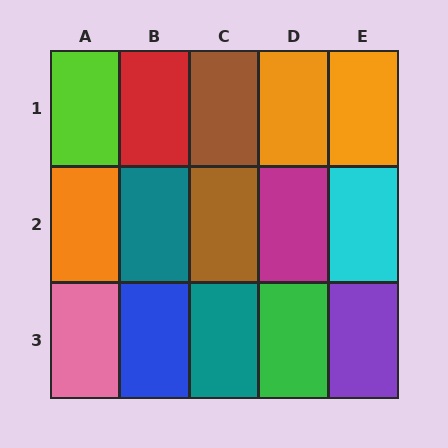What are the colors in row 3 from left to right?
Pink, blue, teal, green, purple.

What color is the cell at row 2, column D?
Magenta.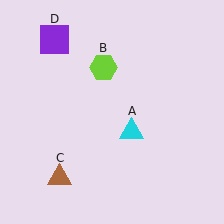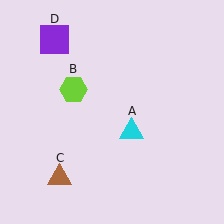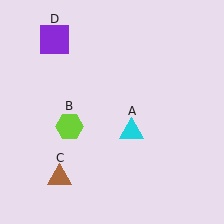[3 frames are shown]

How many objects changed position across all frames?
1 object changed position: lime hexagon (object B).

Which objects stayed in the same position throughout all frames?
Cyan triangle (object A) and brown triangle (object C) and purple square (object D) remained stationary.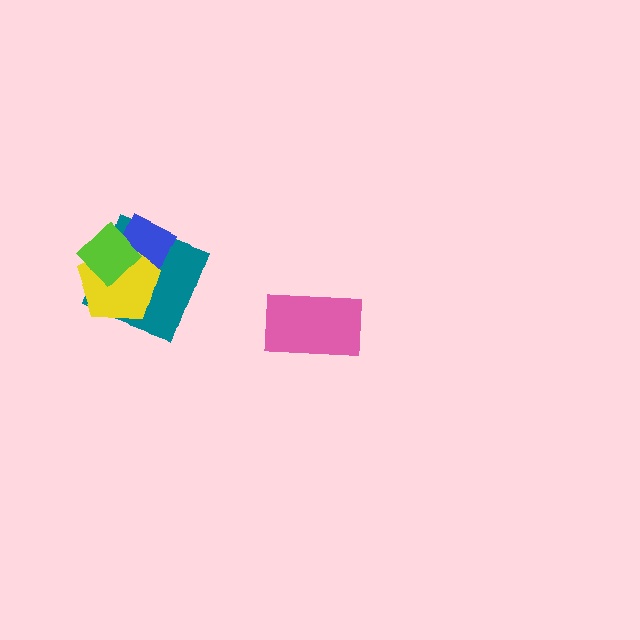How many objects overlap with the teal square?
3 objects overlap with the teal square.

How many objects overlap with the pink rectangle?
0 objects overlap with the pink rectangle.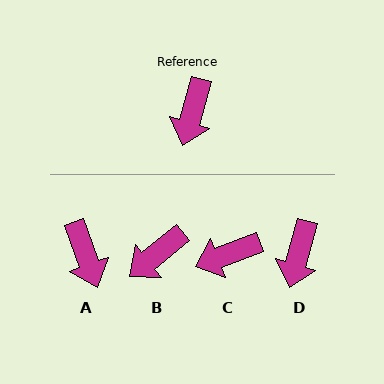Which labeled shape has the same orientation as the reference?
D.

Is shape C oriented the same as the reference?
No, it is off by about 53 degrees.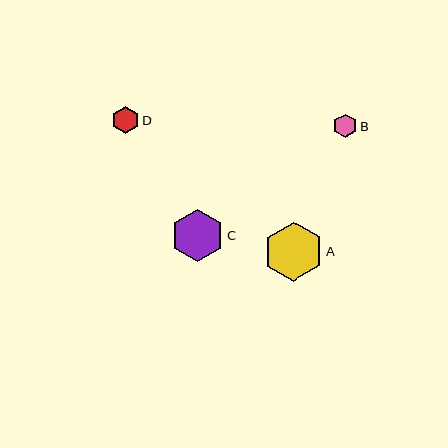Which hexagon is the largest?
Hexagon A is the largest with a size of approximately 59 pixels.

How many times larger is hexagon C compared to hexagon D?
Hexagon C is approximately 1.9 times the size of hexagon D.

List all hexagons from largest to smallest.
From largest to smallest: A, C, D, B.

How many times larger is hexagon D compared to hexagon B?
Hexagon D is approximately 1.2 times the size of hexagon B.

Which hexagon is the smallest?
Hexagon B is the smallest with a size of approximately 23 pixels.